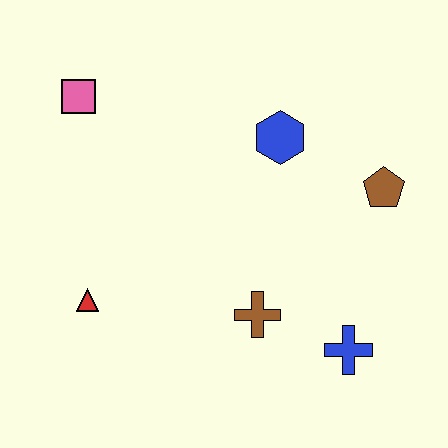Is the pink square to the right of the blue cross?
No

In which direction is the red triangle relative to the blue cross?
The red triangle is to the left of the blue cross.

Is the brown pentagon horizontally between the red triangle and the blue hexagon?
No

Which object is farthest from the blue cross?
The pink square is farthest from the blue cross.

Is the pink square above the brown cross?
Yes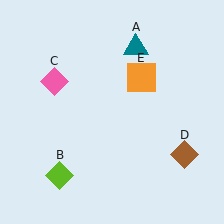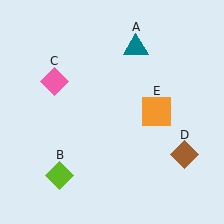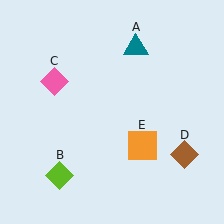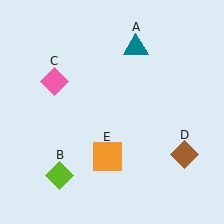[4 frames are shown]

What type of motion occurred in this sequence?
The orange square (object E) rotated clockwise around the center of the scene.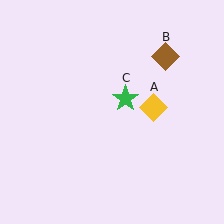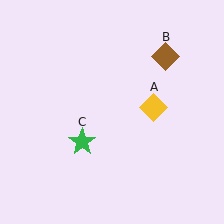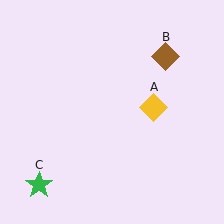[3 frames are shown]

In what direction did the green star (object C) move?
The green star (object C) moved down and to the left.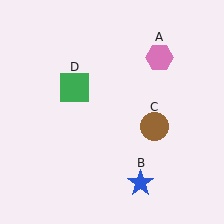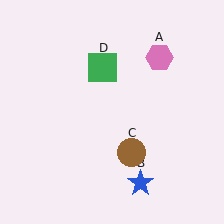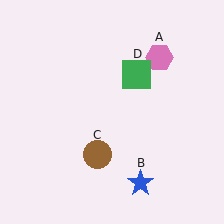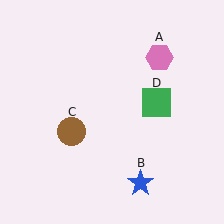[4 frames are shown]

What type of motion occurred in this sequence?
The brown circle (object C), green square (object D) rotated clockwise around the center of the scene.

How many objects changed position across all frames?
2 objects changed position: brown circle (object C), green square (object D).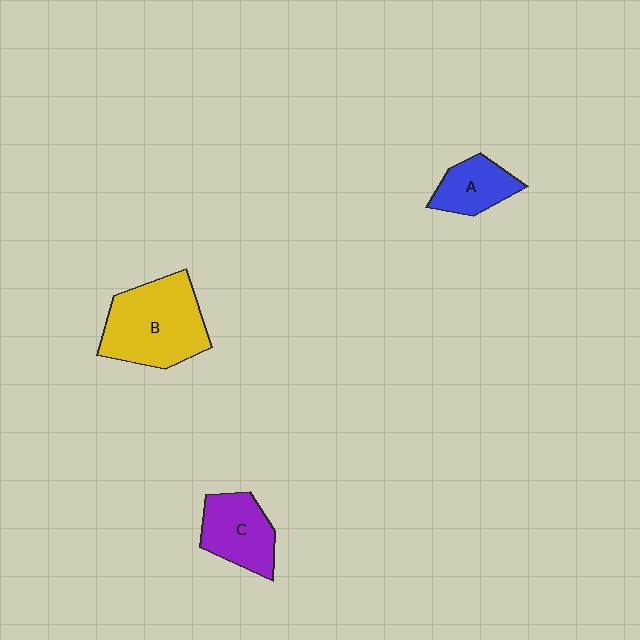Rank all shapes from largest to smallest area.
From largest to smallest: B (yellow), C (purple), A (blue).